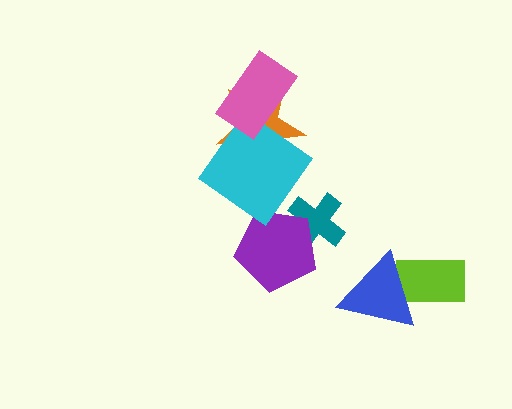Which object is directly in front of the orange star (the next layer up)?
The cyan diamond is directly in front of the orange star.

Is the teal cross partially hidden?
Yes, it is partially covered by another shape.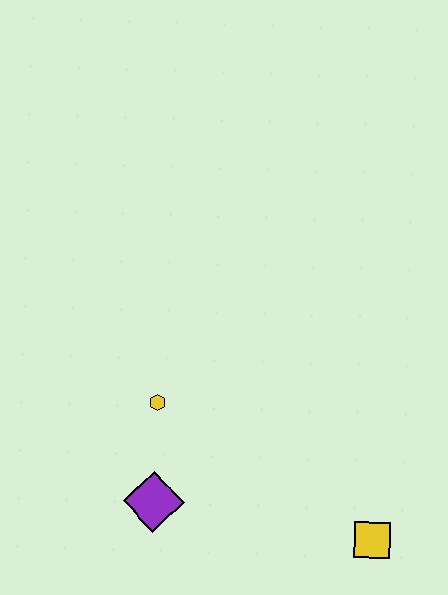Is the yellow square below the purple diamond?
Yes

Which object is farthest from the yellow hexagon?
The yellow square is farthest from the yellow hexagon.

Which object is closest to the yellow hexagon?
The purple diamond is closest to the yellow hexagon.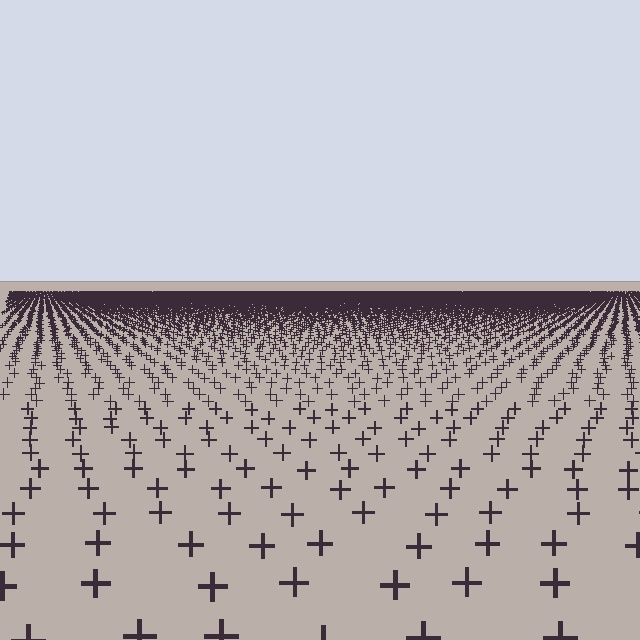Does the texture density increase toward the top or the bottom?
Density increases toward the top.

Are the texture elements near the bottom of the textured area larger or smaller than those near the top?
Larger. Near the bottom, elements are closer to the viewer and appear at a bigger on-screen size.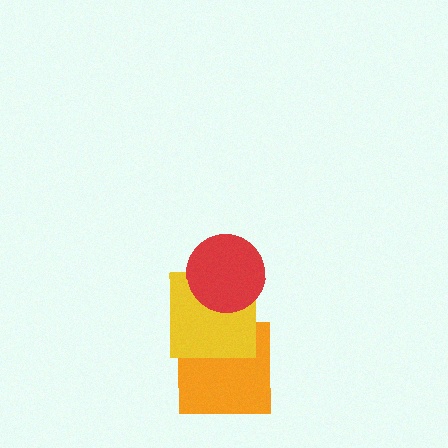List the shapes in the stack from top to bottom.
From top to bottom: the red circle, the yellow square, the orange square.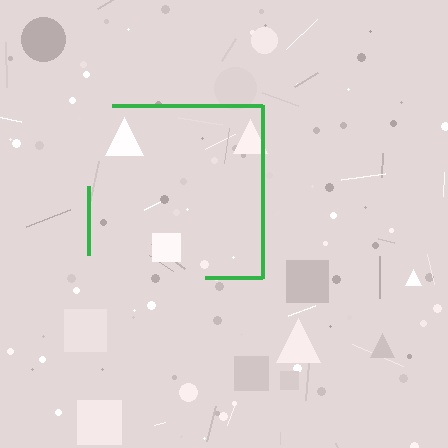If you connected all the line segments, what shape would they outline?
They would outline a square.